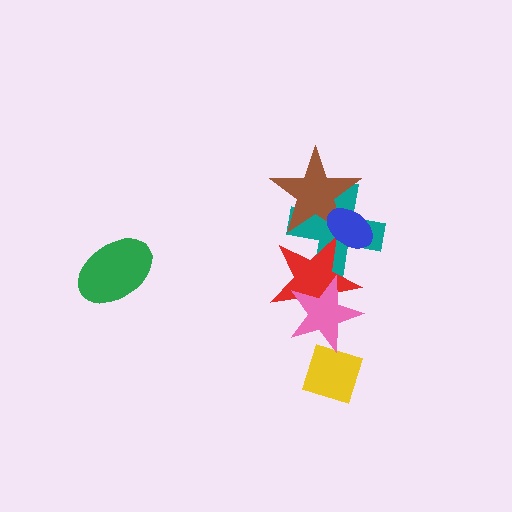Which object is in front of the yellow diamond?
The pink star is in front of the yellow diamond.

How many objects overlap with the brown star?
3 objects overlap with the brown star.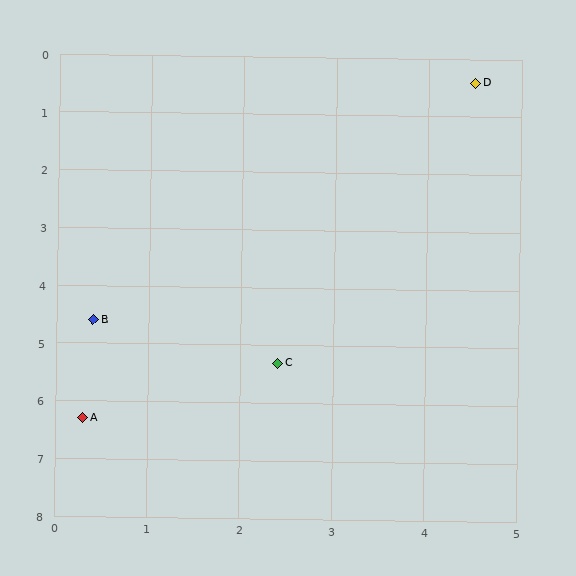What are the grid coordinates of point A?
Point A is at approximately (0.3, 6.3).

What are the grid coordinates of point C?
Point C is at approximately (2.4, 5.3).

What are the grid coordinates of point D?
Point D is at approximately (4.5, 0.4).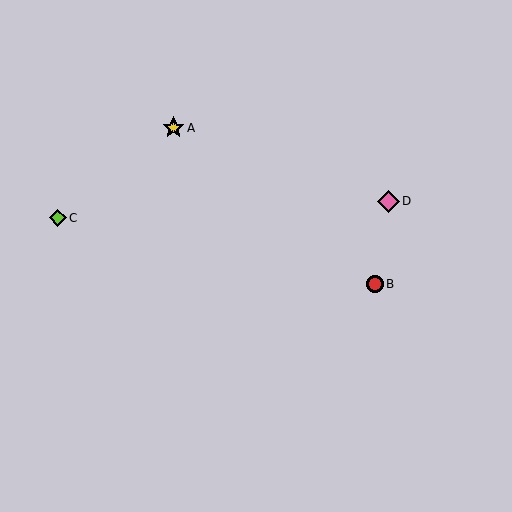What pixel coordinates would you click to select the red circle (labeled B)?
Click at (375, 284) to select the red circle B.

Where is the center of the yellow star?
The center of the yellow star is at (174, 128).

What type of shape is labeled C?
Shape C is a lime diamond.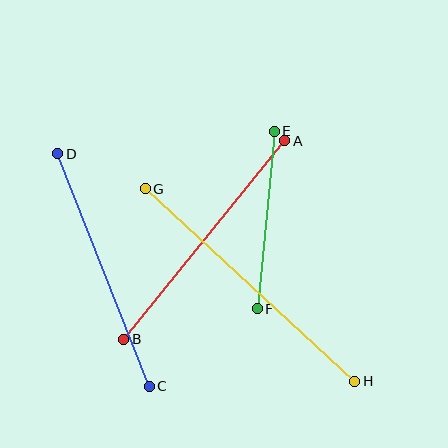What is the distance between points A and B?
The distance is approximately 255 pixels.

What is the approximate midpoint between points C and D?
The midpoint is at approximately (104, 270) pixels.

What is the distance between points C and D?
The distance is approximately 250 pixels.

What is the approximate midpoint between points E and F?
The midpoint is at approximately (266, 220) pixels.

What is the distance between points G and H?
The distance is approximately 285 pixels.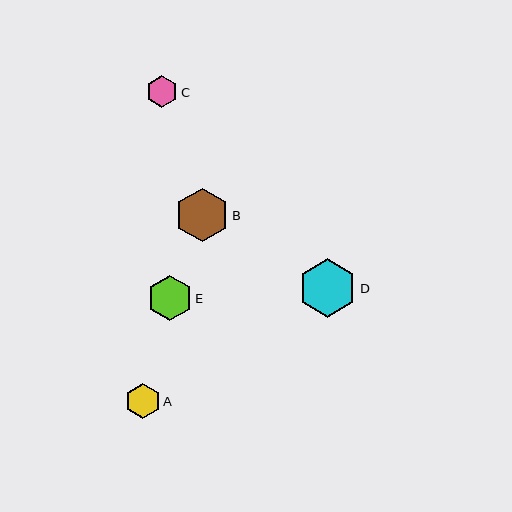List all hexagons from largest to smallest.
From largest to smallest: D, B, E, A, C.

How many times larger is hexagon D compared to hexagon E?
Hexagon D is approximately 1.3 times the size of hexagon E.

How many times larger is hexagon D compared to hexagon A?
Hexagon D is approximately 1.7 times the size of hexagon A.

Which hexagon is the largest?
Hexagon D is the largest with a size of approximately 58 pixels.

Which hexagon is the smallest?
Hexagon C is the smallest with a size of approximately 32 pixels.